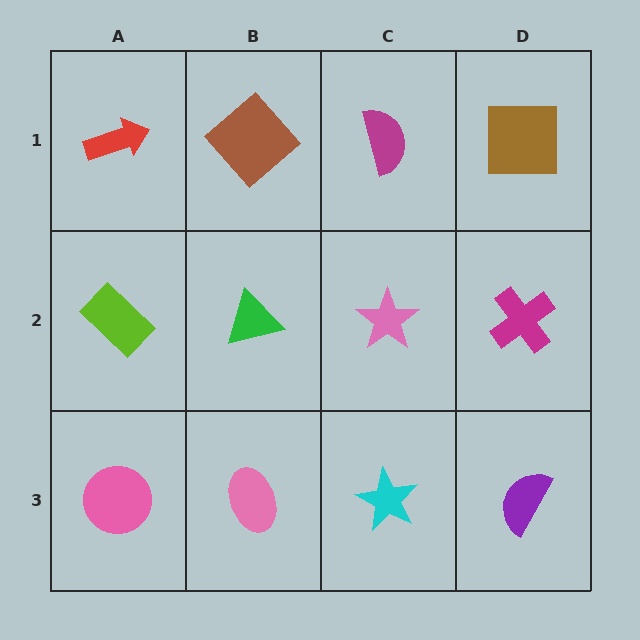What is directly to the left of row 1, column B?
A red arrow.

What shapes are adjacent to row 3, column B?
A green triangle (row 2, column B), a pink circle (row 3, column A), a cyan star (row 3, column C).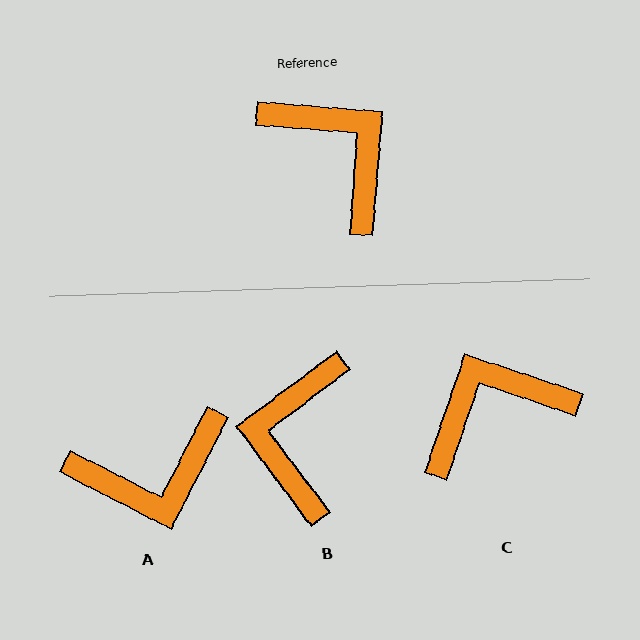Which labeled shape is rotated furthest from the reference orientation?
B, about 131 degrees away.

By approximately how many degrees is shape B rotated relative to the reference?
Approximately 131 degrees counter-clockwise.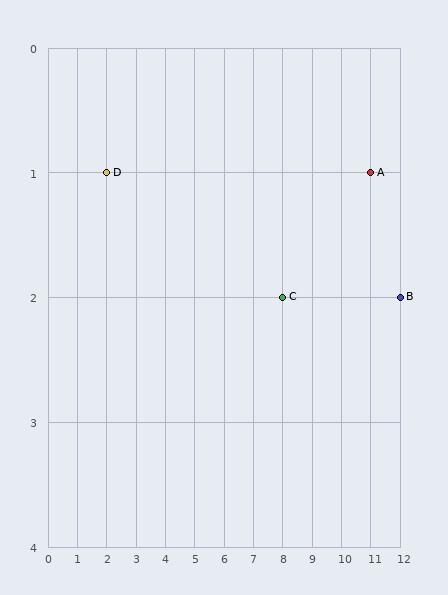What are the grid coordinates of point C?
Point C is at grid coordinates (8, 2).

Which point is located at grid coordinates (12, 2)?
Point B is at (12, 2).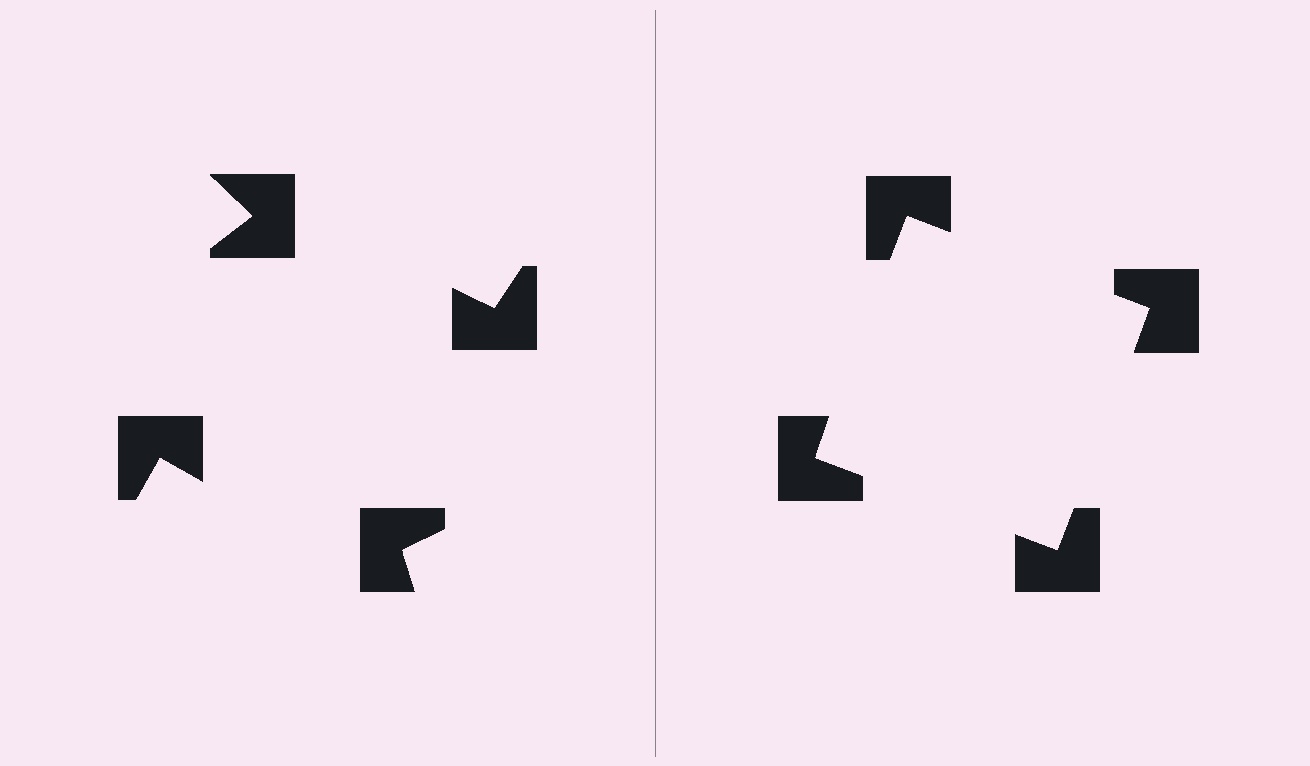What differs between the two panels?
The notched squares are positioned identically on both sides; only the wedge orientations differ. On the right they align to a square; on the left they are misaligned.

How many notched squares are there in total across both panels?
8 — 4 on each side.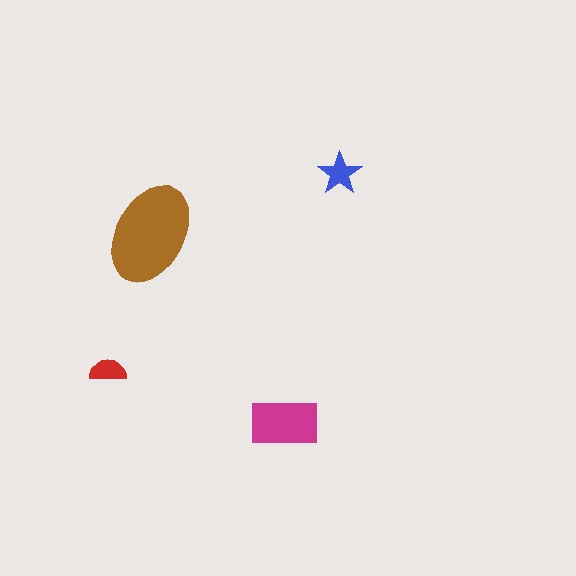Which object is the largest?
The brown ellipse.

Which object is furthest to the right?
The blue star is rightmost.